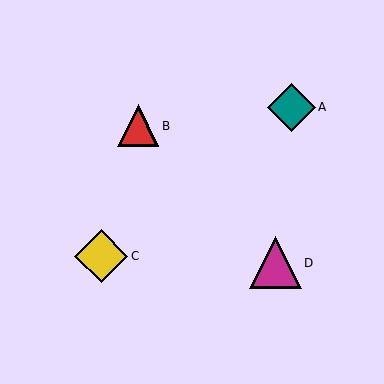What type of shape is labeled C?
Shape C is a yellow diamond.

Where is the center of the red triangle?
The center of the red triangle is at (138, 126).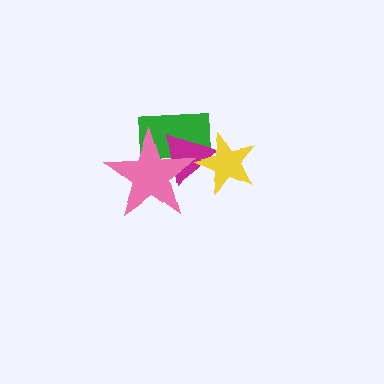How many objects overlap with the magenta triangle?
3 objects overlap with the magenta triangle.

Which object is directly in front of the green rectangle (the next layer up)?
The magenta triangle is directly in front of the green rectangle.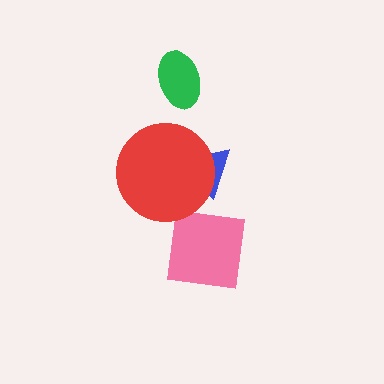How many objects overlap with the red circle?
2 objects overlap with the red circle.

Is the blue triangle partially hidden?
Yes, it is partially covered by another shape.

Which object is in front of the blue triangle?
The red circle is in front of the blue triangle.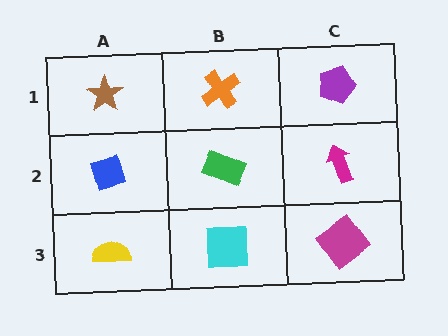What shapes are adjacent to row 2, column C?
A purple pentagon (row 1, column C), a magenta diamond (row 3, column C), a green rectangle (row 2, column B).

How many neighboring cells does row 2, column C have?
3.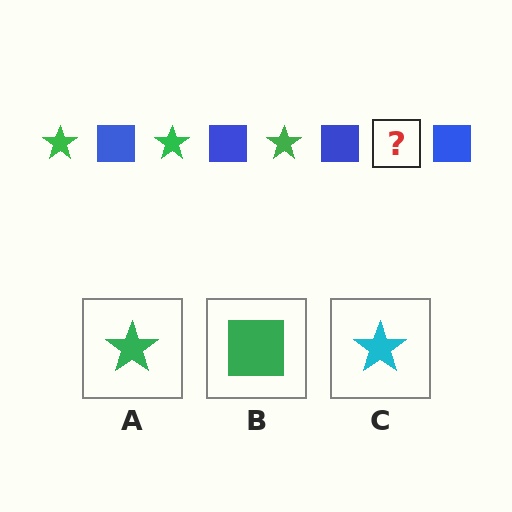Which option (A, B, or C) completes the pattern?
A.